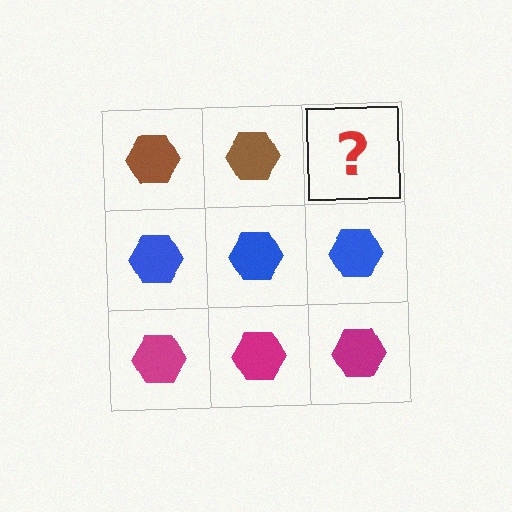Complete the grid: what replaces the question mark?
The question mark should be replaced with a brown hexagon.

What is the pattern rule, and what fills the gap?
The rule is that each row has a consistent color. The gap should be filled with a brown hexagon.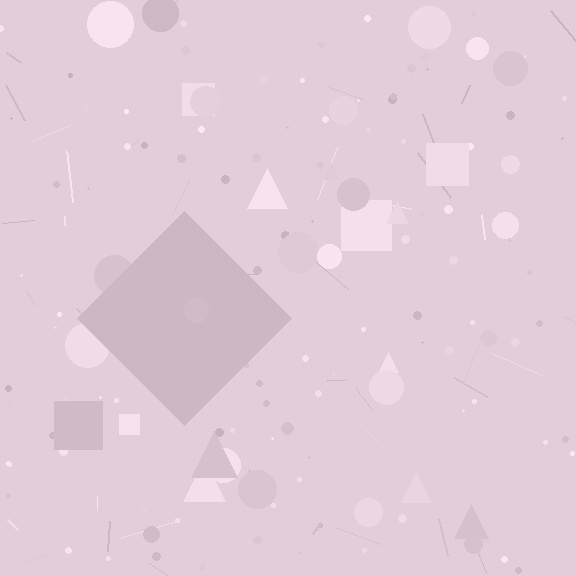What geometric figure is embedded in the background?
A diamond is embedded in the background.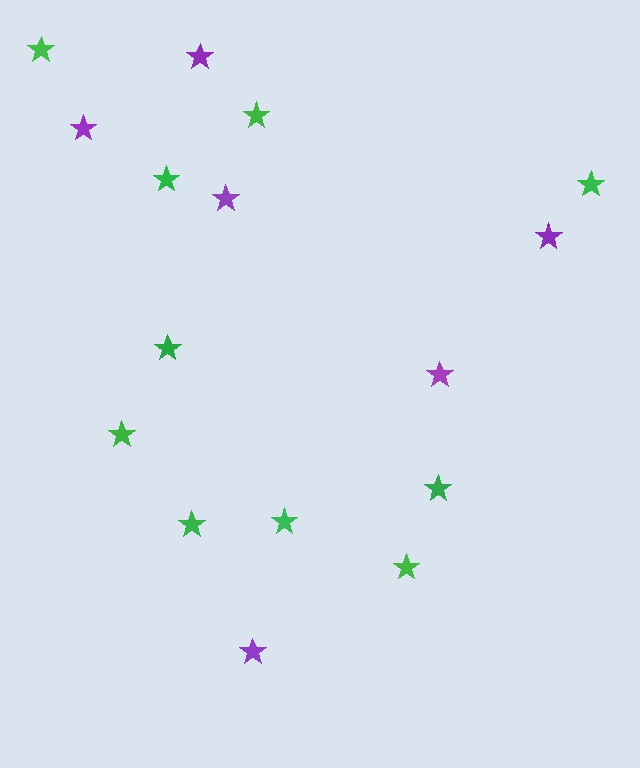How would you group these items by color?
There are 2 groups: one group of purple stars (6) and one group of green stars (10).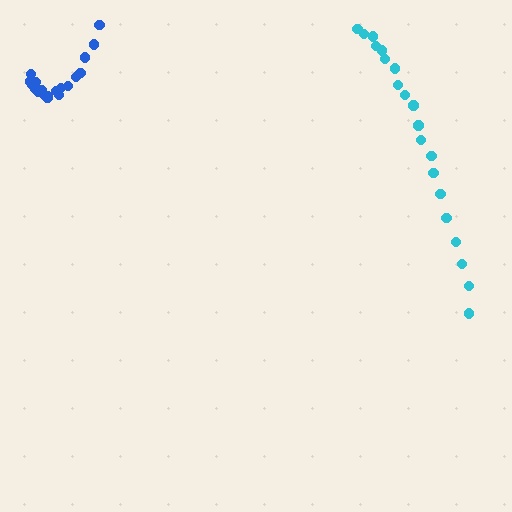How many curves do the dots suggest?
There are 2 distinct paths.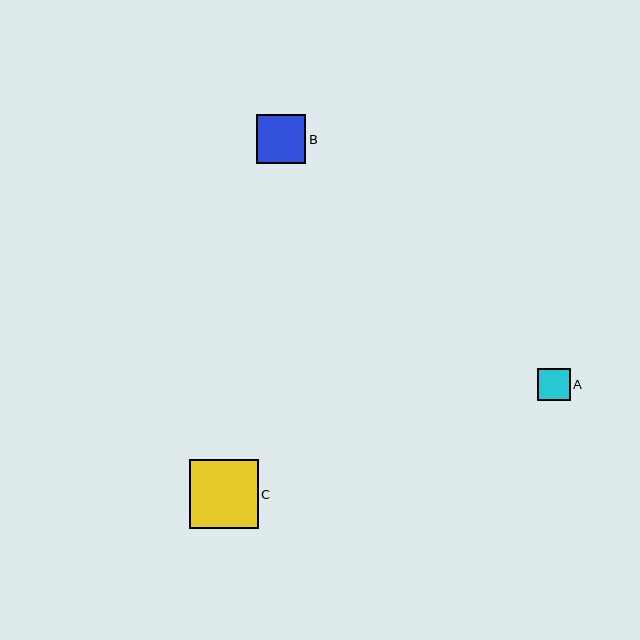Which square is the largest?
Square C is the largest with a size of approximately 69 pixels.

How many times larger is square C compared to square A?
Square C is approximately 2.1 times the size of square A.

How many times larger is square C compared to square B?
Square C is approximately 1.4 times the size of square B.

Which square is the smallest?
Square A is the smallest with a size of approximately 32 pixels.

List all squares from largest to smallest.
From largest to smallest: C, B, A.